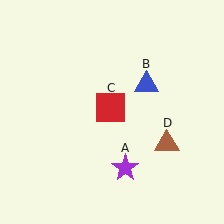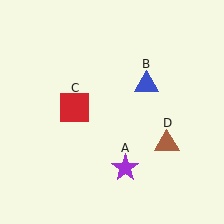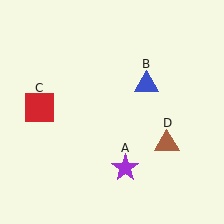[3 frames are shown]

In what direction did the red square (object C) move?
The red square (object C) moved left.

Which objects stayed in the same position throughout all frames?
Purple star (object A) and blue triangle (object B) and brown triangle (object D) remained stationary.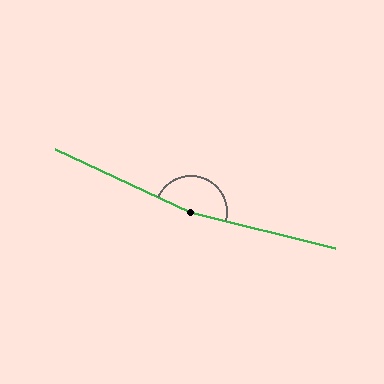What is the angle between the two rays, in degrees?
Approximately 169 degrees.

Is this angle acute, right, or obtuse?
It is obtuse.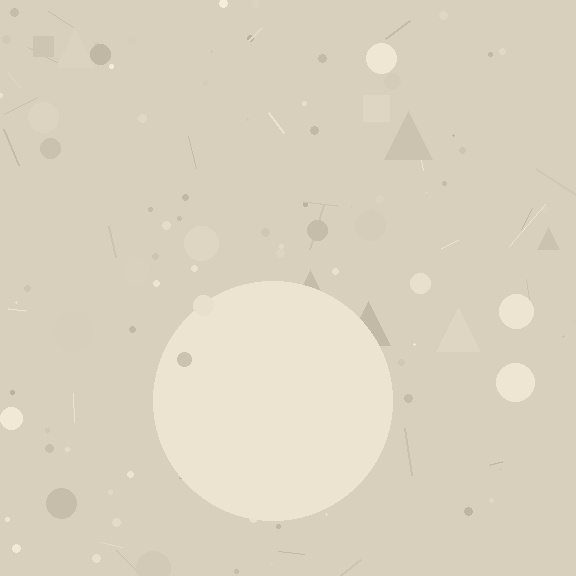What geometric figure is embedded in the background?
A circle is embedded in the background.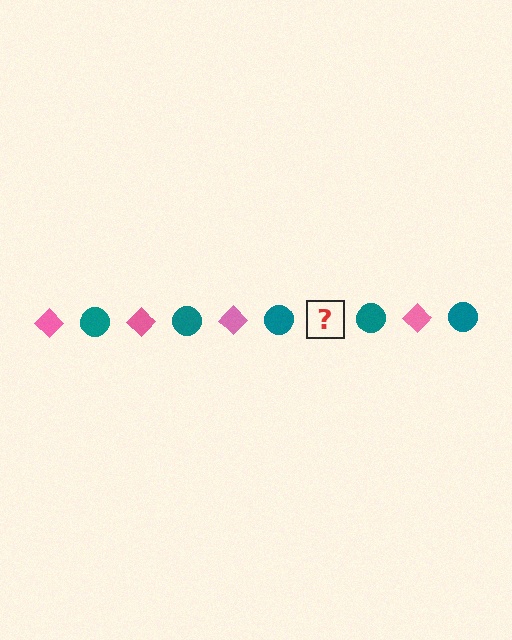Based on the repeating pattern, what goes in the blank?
The blank should be a pink diamond.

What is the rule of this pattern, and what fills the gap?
The rule is that the pattern alternates between pink diamond and teal circle. The gap should be filled with a pink diamond.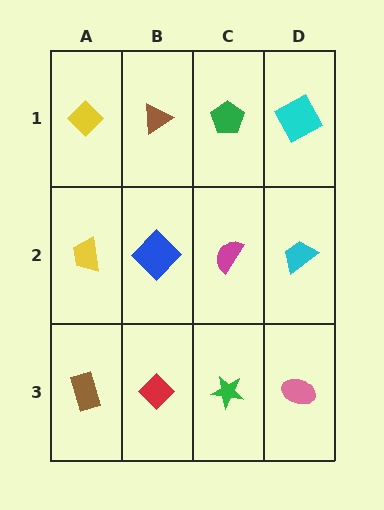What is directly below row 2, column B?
A red diamond.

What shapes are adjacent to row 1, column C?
A magenta semicircle (row 2, column C), a brown triangle (row 1, column B), a cyan square (row 1, column D).